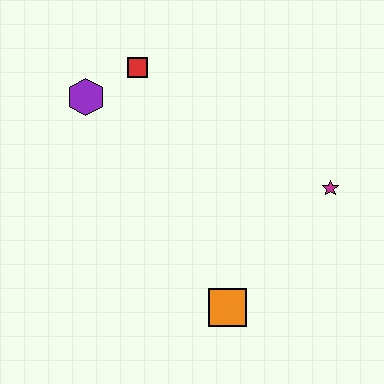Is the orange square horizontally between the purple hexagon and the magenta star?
Yes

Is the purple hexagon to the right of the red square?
No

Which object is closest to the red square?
The purple hexagon is closest to the red square.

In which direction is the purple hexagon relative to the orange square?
The purple hexagon is above the orange square.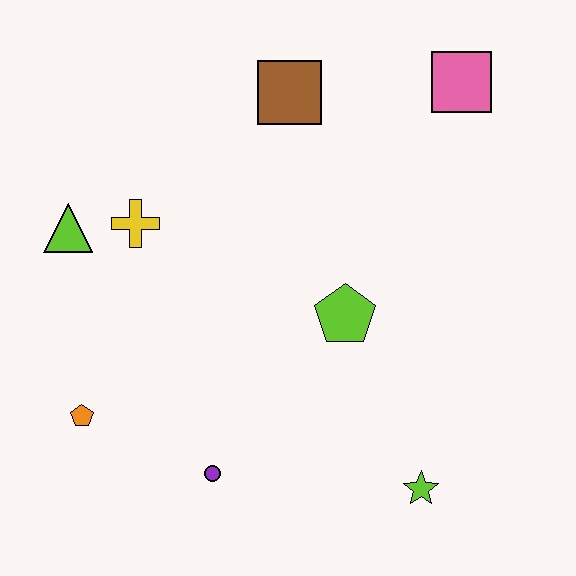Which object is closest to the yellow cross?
The lime triangle is closest to the yellow cross.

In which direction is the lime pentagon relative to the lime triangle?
The lime pentagon is to the right of the lime triangle.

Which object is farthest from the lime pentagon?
The lime triangle is farthest from the lime pentagon.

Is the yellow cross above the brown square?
No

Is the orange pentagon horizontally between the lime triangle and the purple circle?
Yes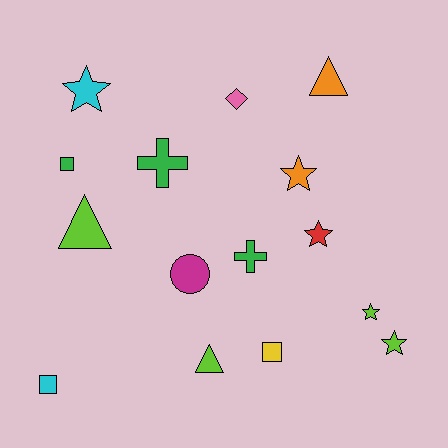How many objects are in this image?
There are 15 objects.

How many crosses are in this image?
There are 2 crosses.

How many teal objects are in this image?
There are no teal objects.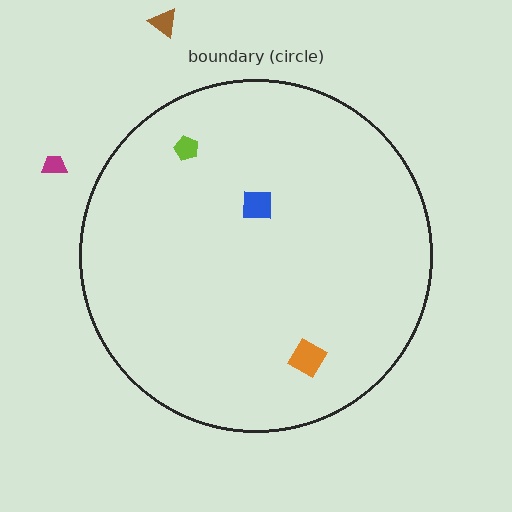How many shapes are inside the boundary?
3 inside, 2 outside.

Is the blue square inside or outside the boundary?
Inside.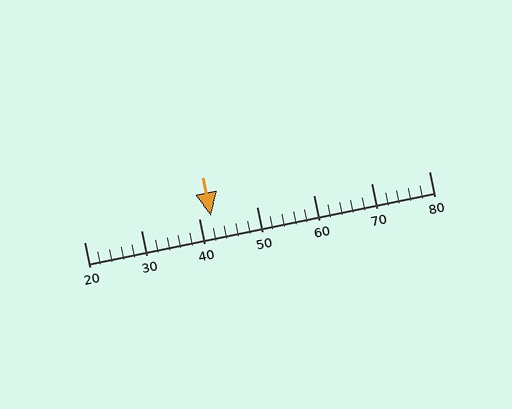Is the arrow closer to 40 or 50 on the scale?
The arrow is closer to 40.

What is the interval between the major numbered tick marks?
The major tick marks are spaced 10 units apart.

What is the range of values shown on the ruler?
The ruler shows values from 20 to 80.